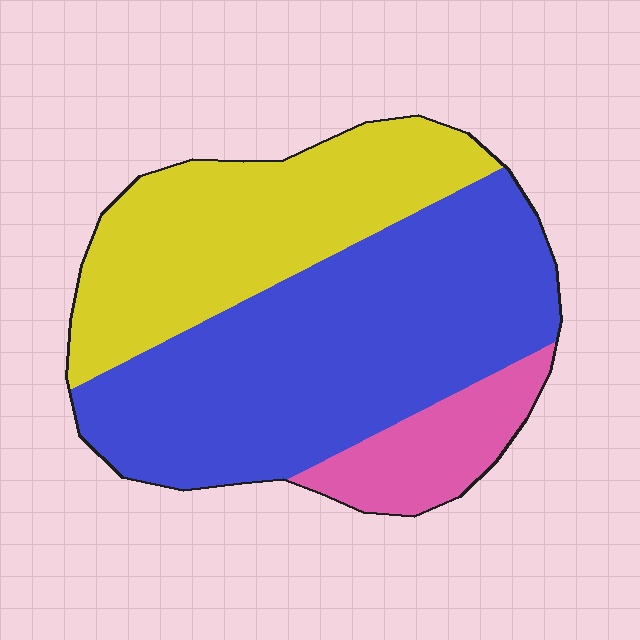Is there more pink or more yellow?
Yellow.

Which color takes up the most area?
Blue, at roughly 55%.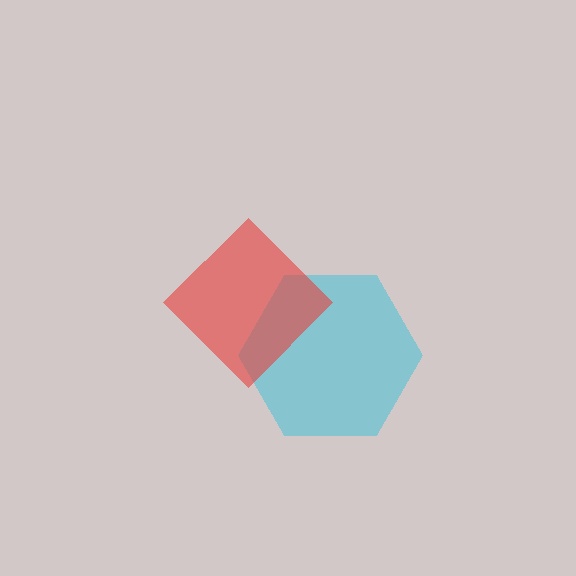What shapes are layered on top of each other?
The layered shapes are: a cyan hexagon, a red diamond.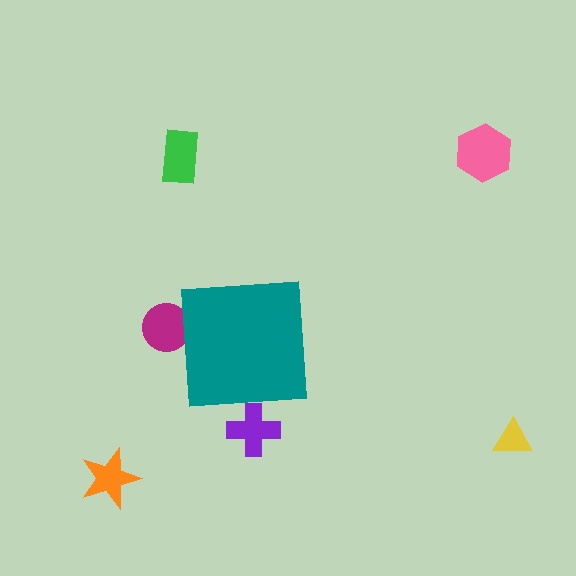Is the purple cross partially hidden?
Yes, the purple cross is partially hidden behind the teal square.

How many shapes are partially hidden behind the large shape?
2 shapes are partially hidden.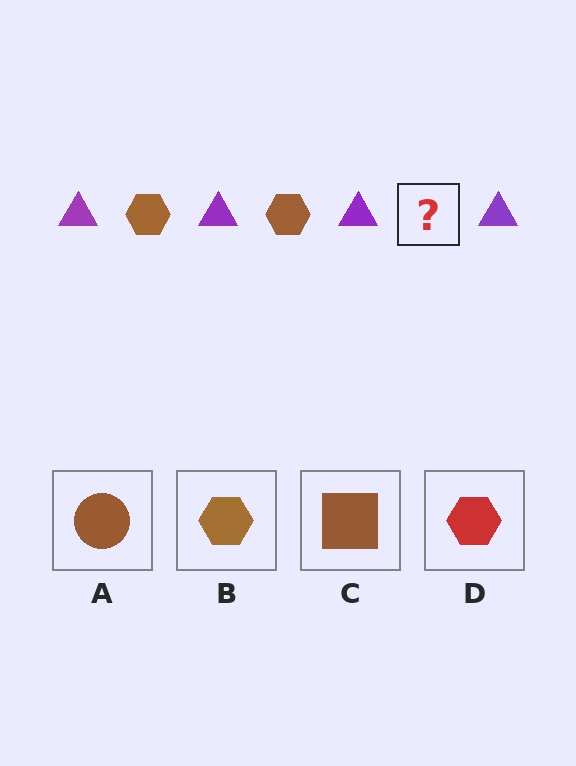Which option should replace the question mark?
Option B.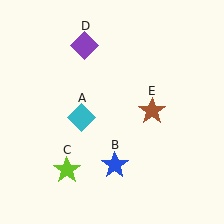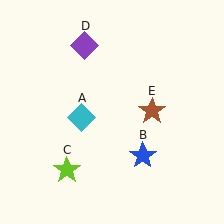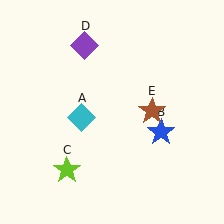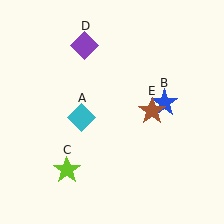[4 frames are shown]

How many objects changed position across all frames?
1 object changed position: blue star (object B).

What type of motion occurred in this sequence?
The blue star (object B) rotated counterclockwise around the center of the scene.